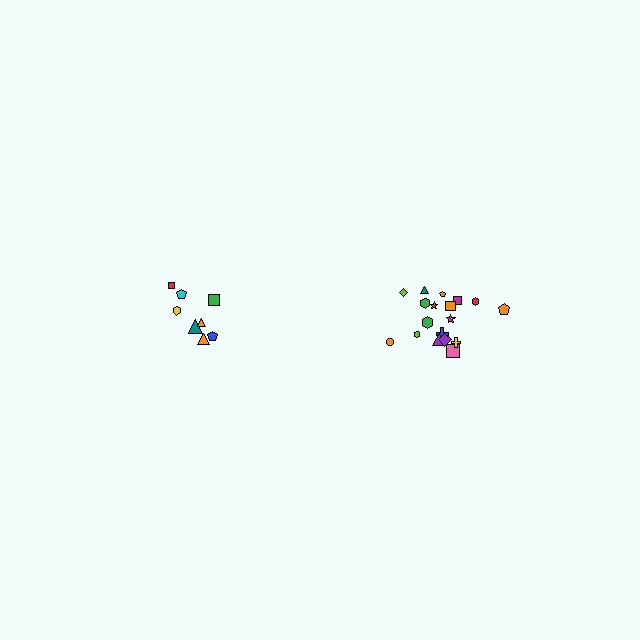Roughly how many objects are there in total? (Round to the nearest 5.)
Roughly 25 objects in total.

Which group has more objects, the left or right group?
The right group.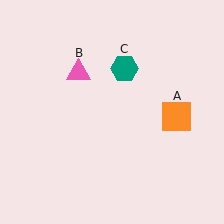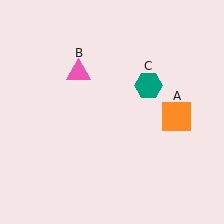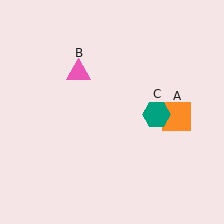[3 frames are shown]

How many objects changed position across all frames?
1 object changed position: teal hexagon (object C).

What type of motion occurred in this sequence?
The teal hexagon (object C) rotated clockwise around the center of the scene.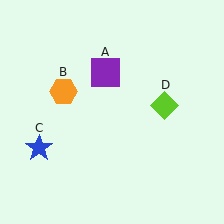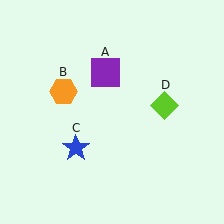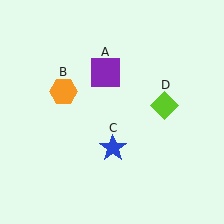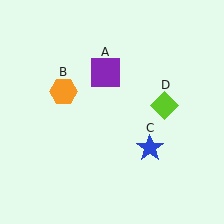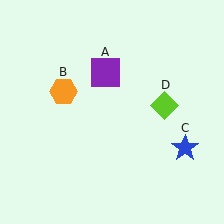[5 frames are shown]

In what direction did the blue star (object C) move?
The blue star (object C) moved right.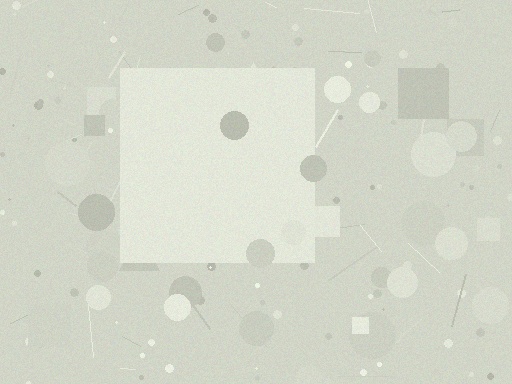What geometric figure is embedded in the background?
A square is embedded in the background.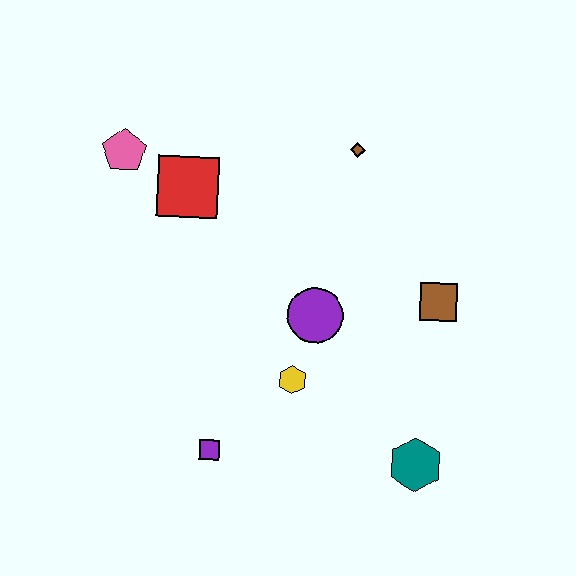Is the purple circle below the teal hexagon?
No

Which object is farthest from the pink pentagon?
The teal hexagon is farthest from the pink pentagon.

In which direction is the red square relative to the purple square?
The red square is above the purple square.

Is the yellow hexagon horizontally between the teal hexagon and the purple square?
Yes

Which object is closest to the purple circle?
The yellow hexagon is closest to the purple circle.